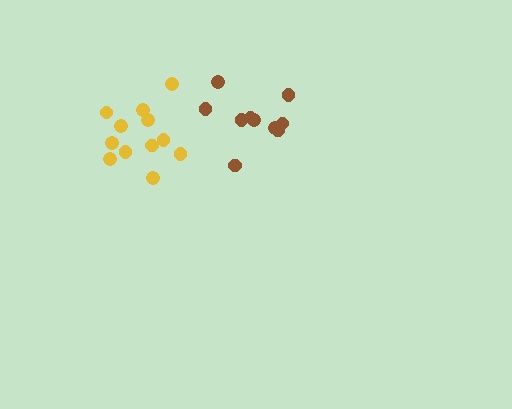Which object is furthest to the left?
The yellow cluster is leftmost.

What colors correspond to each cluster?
The clusters are colored: yellow, brown.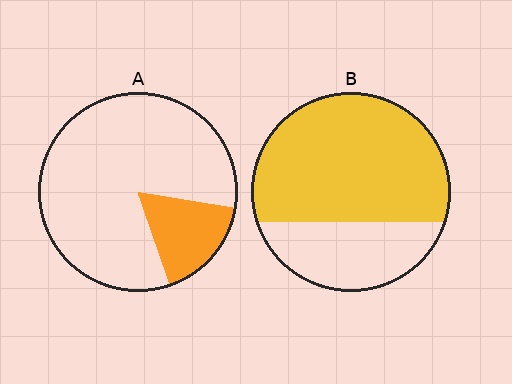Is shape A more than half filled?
No.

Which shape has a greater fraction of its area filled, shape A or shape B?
Shape B.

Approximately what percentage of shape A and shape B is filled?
A is approximately 15% and B is approximately 70%.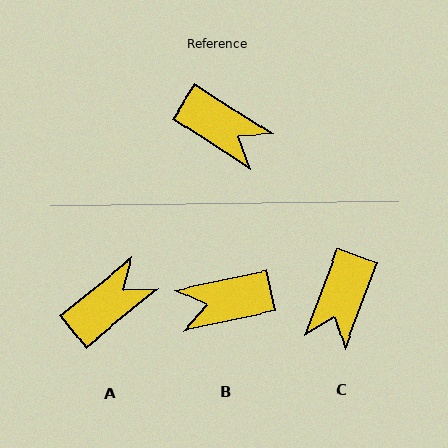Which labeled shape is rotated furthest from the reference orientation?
B, about 135 degrees away.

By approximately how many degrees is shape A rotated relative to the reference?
Approximately 71 degrees counter-clockwise.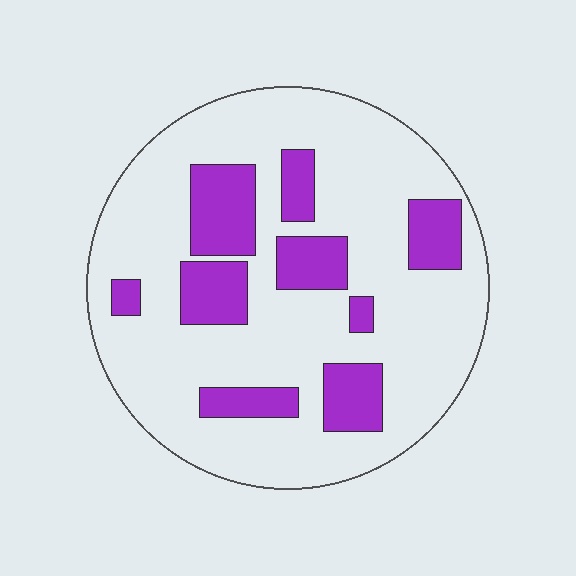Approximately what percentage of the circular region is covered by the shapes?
Approximately 25%.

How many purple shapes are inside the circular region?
9.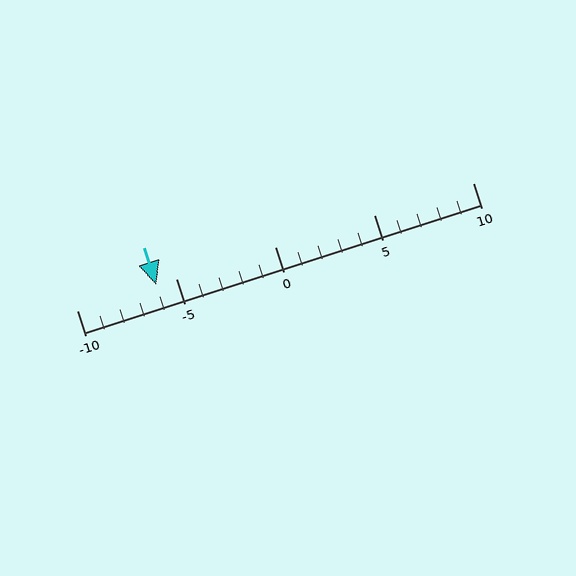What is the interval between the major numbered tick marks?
The major tick marks are spaced 5 units apart.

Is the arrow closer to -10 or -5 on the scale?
The arrow is closer to -5.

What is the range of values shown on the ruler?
The ruler shows values from -10 to 10.